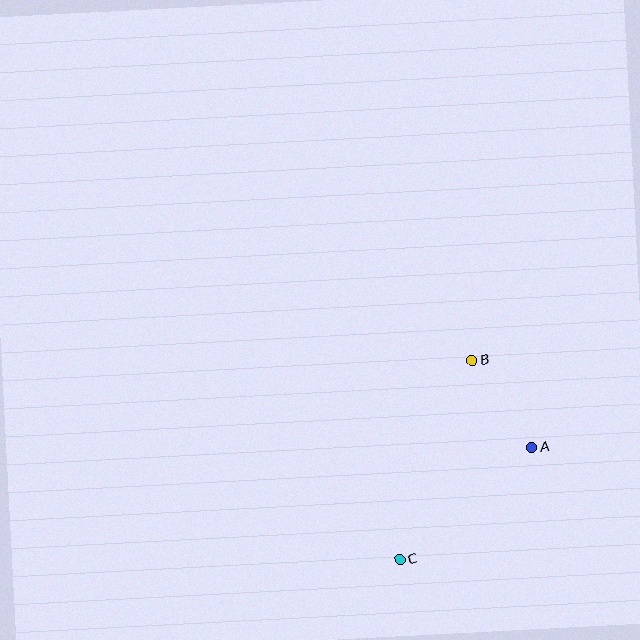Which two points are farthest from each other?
Points B and C are farthest from each other.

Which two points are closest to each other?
Points A and B are closest to each other.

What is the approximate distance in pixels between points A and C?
The distance between A and C is approximately 173 pixels.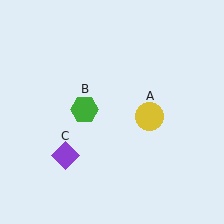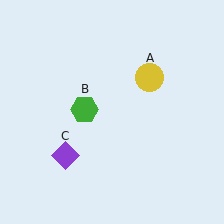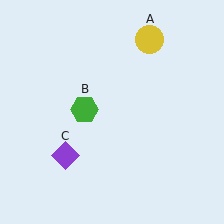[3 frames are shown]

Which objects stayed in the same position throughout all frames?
Green hexagon (object B) and purple diamond (object C) remained stationary.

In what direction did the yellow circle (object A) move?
The yellow circle (object A) moved up.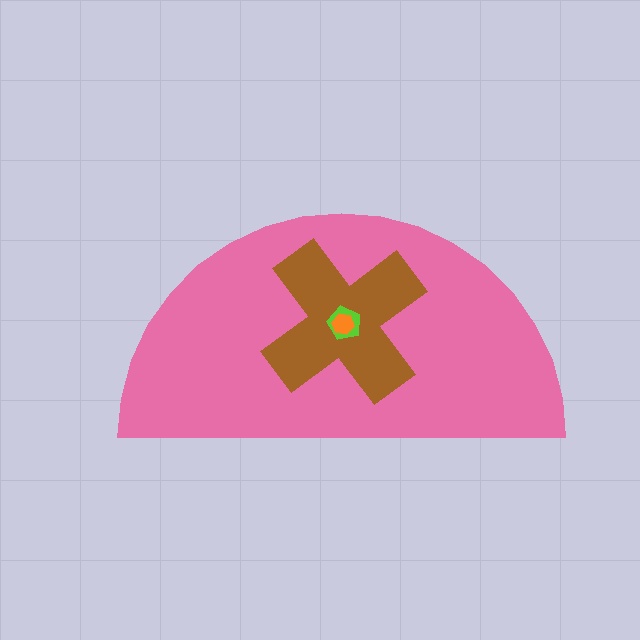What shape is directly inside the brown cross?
The lime pentagon.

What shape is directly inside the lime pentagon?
The orange hexagon.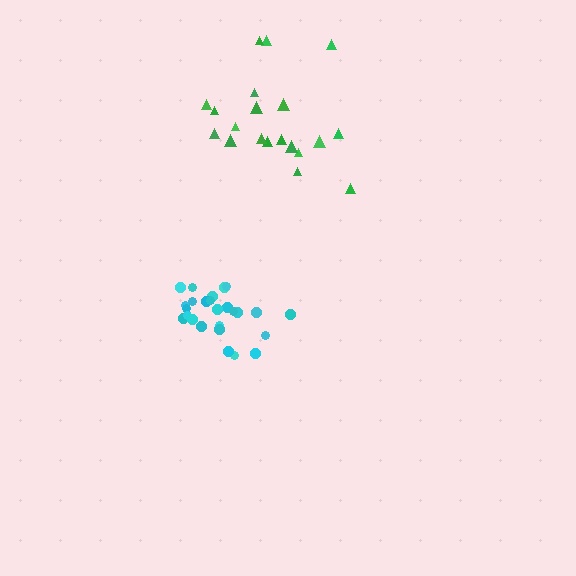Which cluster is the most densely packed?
Cyan.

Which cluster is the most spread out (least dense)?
Green.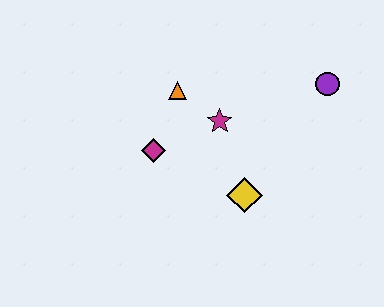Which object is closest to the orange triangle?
The magenta star is closest to the orange triangle.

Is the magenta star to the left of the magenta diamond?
No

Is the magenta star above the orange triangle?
No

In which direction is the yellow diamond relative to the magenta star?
The yellow diamond is below the magenta star.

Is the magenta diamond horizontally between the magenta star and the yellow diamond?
No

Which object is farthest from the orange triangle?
The purple circle is farthest from the orange triangle.